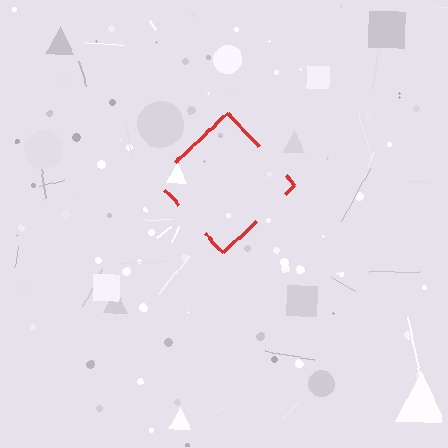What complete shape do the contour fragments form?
The contour fragments form a diamond.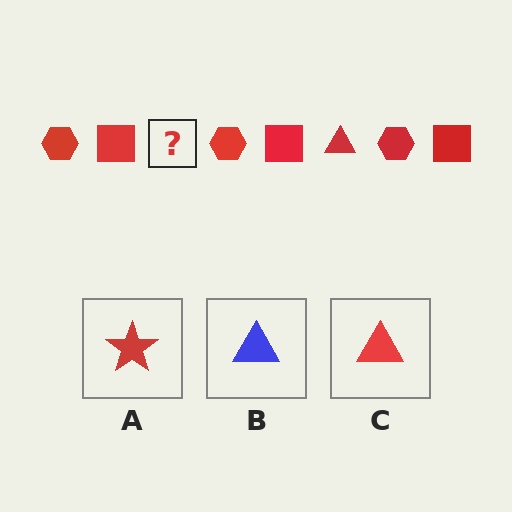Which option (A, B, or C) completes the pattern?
C.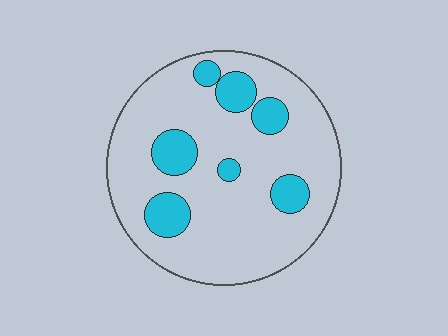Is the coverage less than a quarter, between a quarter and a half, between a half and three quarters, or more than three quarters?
Less than a quarter.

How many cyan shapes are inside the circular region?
7.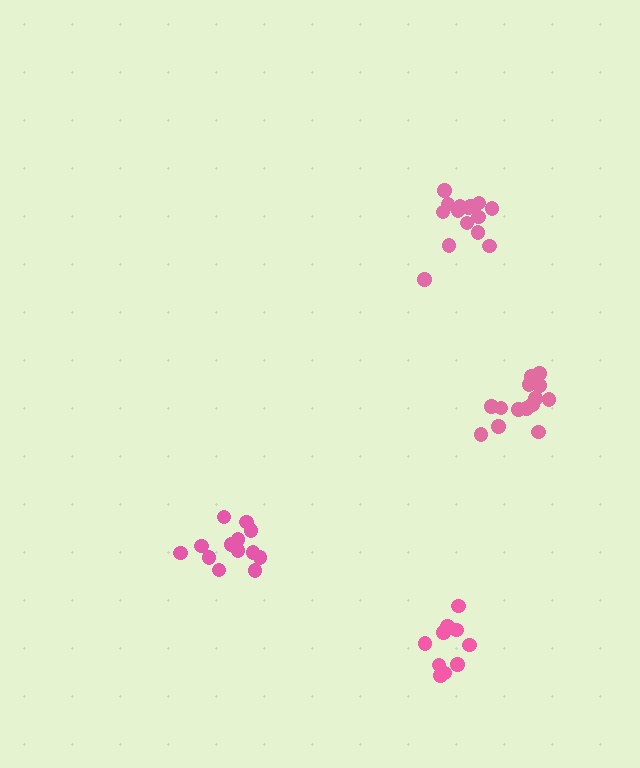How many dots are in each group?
Group 1: 15 dots, Group 2: 15 dots, Group 3: 10 dots, Group 4: 13 dots (53 total).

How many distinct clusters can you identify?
There are 4 distinct clusters.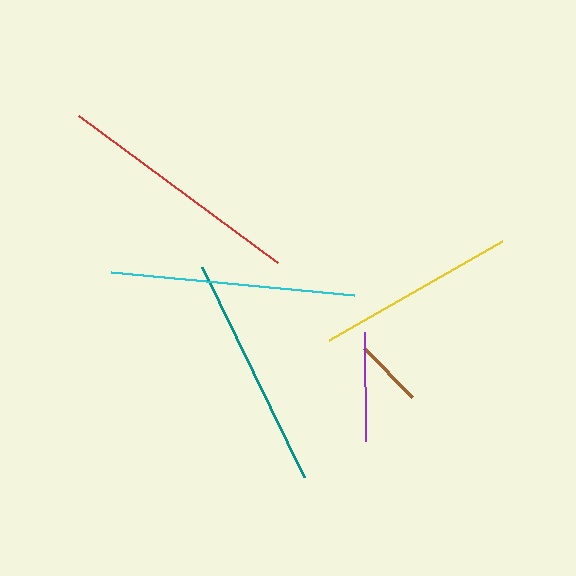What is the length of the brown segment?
The brown segment is approximately 69 pixels long.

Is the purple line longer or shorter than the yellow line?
The yellow line is longer than the purple line.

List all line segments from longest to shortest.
From longest to shortest: red, cyan, teal, yellow, purple, brown.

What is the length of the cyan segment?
The cyan segment is approximately 244 pixels long.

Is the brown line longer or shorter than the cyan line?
The cyan line is longer than the brown line.